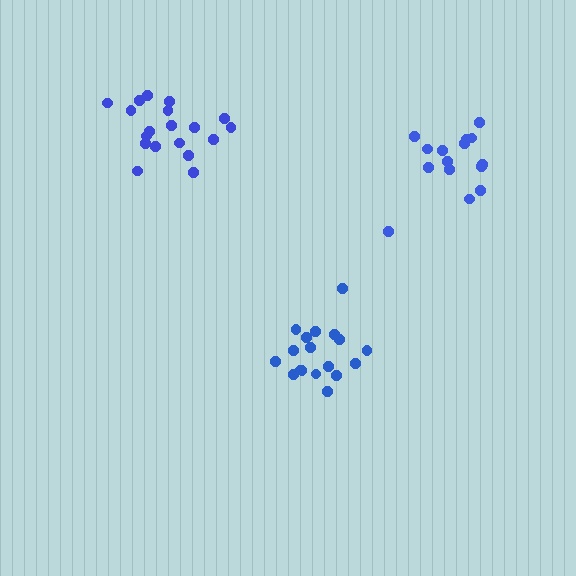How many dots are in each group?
Group 1: 18 dots, Group 2: 16 dots, Group 3: 19 dots (53 total).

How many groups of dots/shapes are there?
There are 3 groups.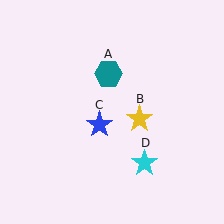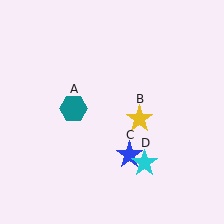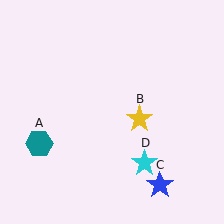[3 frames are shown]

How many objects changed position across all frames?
2 objects changed position: teal hexagon (object A), blue star (object C).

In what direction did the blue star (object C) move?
The blue star (object C) moved down and to the right.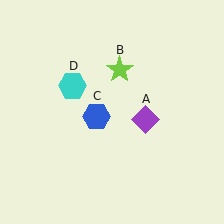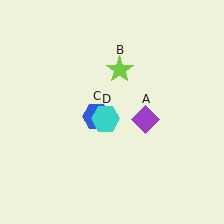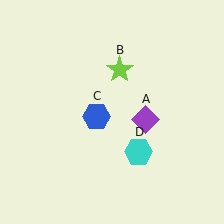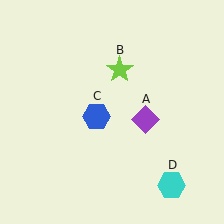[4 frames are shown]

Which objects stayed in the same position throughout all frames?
Purple diamond (object A) and lime star (object B) and blue hexagon (object C) remained stationary.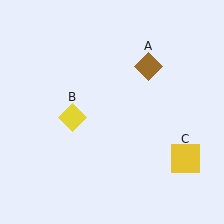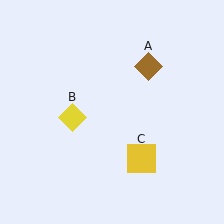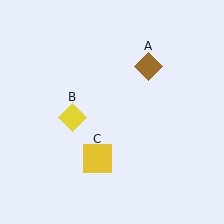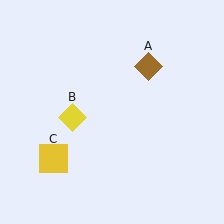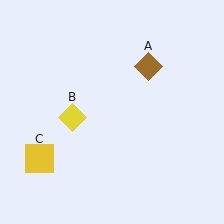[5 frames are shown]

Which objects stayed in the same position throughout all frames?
Brown diamond (object A) and yellow diamond (object B) remained stationary.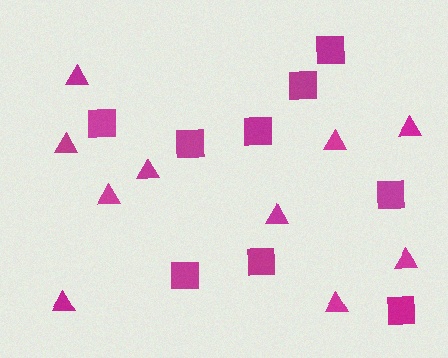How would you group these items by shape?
There are 2 groups: one group of triangles (10) and one group of squares (9).